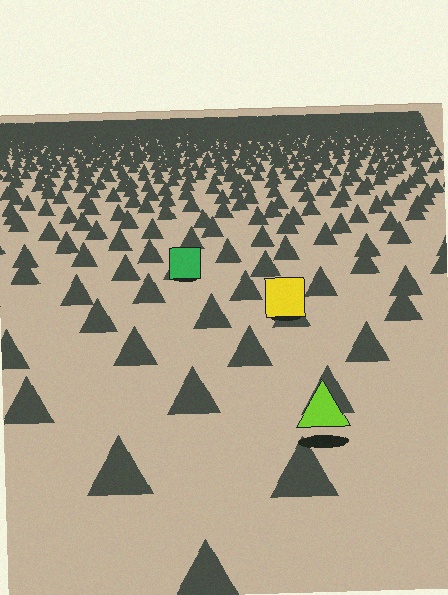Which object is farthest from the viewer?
The green square is farthest from the viewer. It appears smaller and the ground texture around it is denser.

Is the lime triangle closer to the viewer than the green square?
Yes. The lime triangle is closer — you can tell from the texture gradient: the ground texture is coarser near it.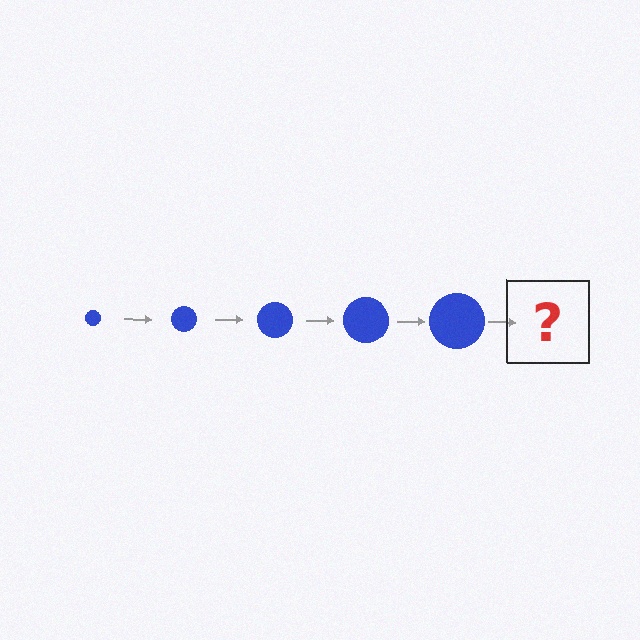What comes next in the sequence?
The next element should be a blue circle, larger than the previous one.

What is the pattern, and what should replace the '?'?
The pattern is that the circle gets progressively larger each step. The '?' should be a blue circle, larger than the previous one.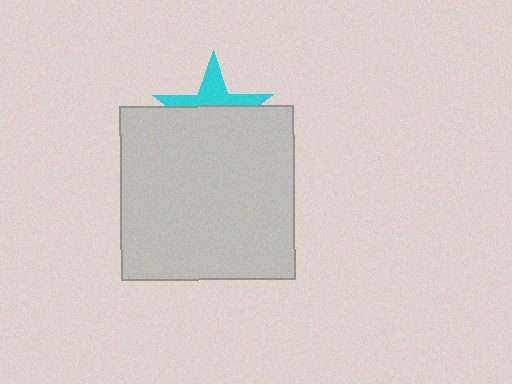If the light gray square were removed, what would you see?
You would see the complete cyan star.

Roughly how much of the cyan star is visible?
A small part of it is visible (roughly 40%).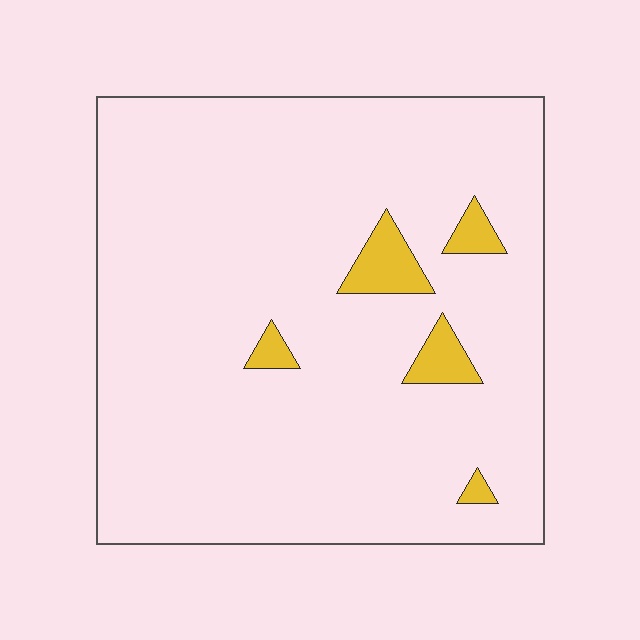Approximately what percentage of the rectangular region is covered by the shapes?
Approximately 5%.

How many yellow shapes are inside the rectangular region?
5.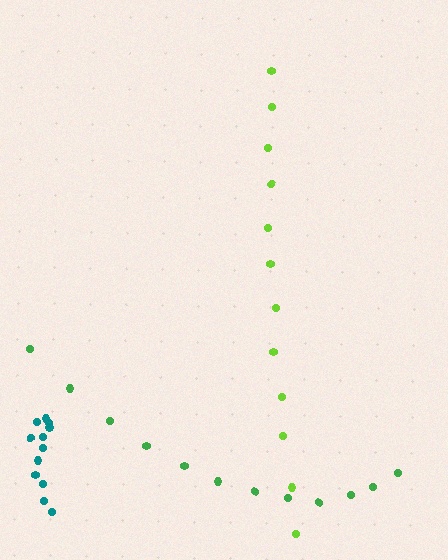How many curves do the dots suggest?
There are 3 distinct paths.